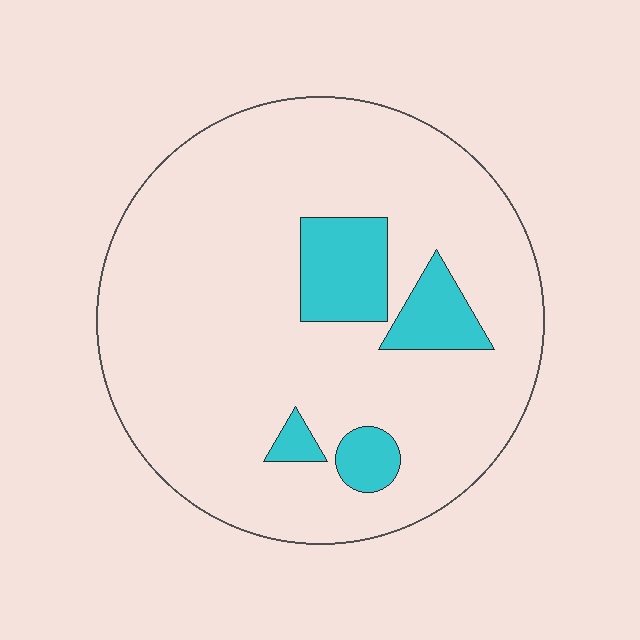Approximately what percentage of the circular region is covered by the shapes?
Approximately 15%.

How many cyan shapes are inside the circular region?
4.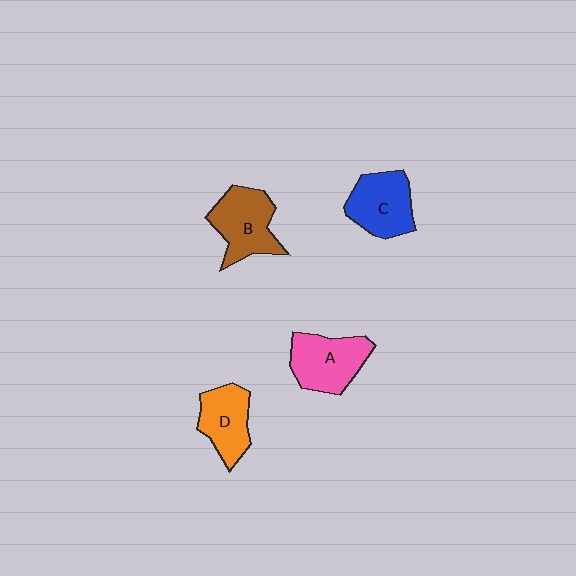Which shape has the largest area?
Shape B (brown).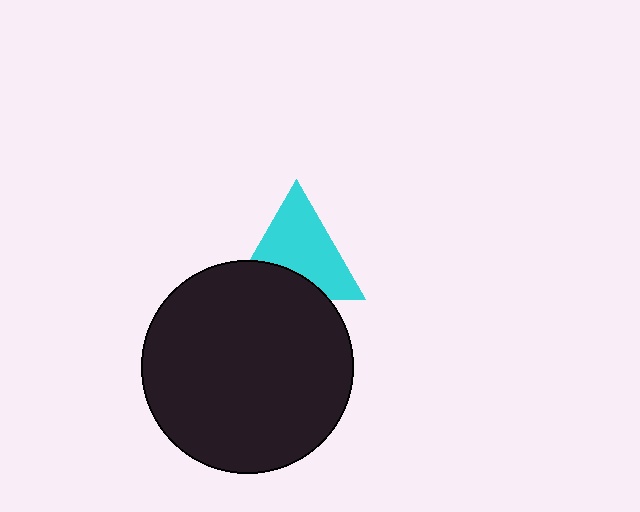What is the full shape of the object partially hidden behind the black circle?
The partially hidden object is a cyan triangle.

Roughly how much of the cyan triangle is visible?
Most of it is visible (roughly 69%).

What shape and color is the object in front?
The object in front is a black circle.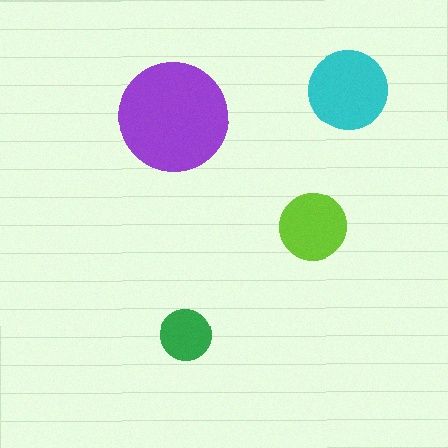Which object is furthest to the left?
The purple circle is leftmost.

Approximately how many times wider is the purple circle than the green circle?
About 2 times wider.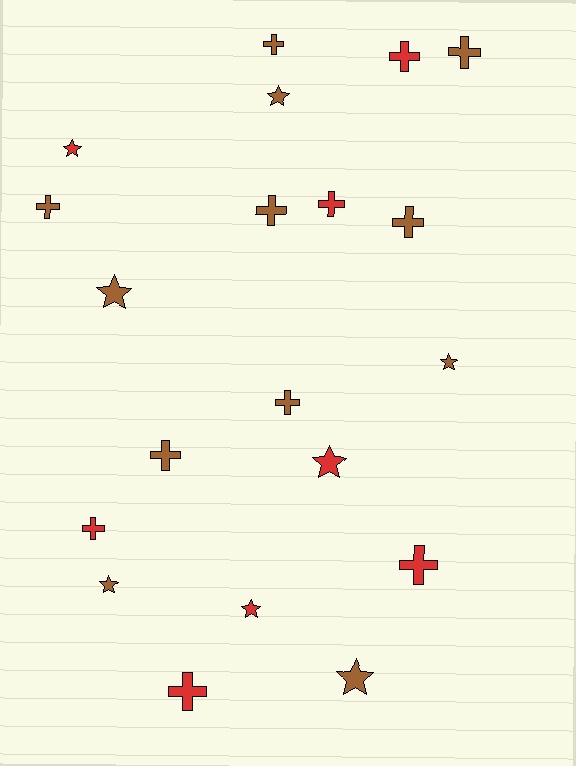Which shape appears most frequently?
Cross, with 12 objects.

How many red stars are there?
There are 3 red stars.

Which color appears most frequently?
Brown, with 12 objects.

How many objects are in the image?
There are 20 objects.